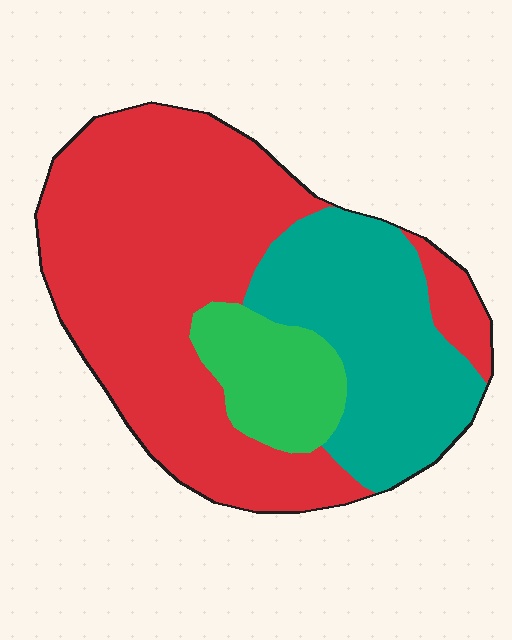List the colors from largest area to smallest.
From largest to smallest: red, teal, green.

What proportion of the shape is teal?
Teal covers roughly 30% of the shape.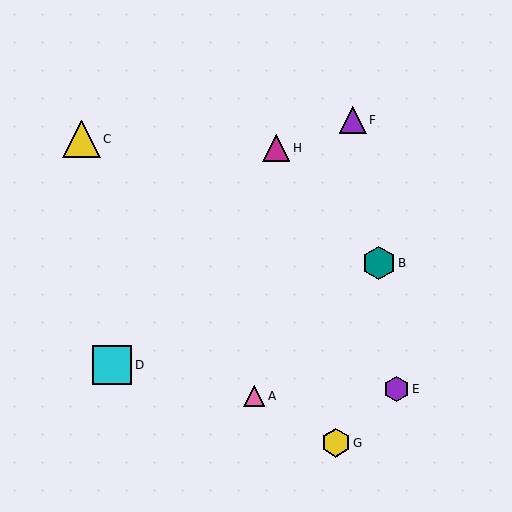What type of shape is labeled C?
Shape C is a yellow triangle.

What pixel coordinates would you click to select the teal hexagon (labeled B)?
Click at (379, 263) to select the teal hexagon B.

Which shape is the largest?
The cyan square (labeled D) is the largest.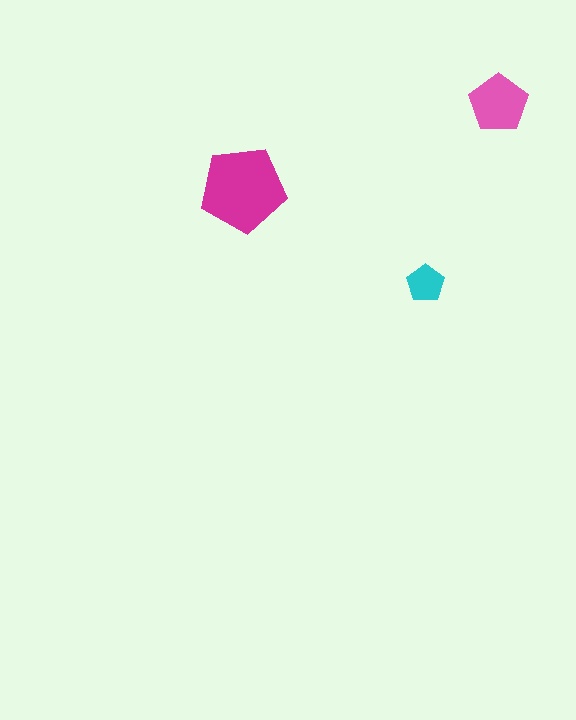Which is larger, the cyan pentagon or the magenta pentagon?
The magenta one.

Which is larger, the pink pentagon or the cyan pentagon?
The pink one.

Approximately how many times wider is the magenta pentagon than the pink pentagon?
About 1.5 times wider.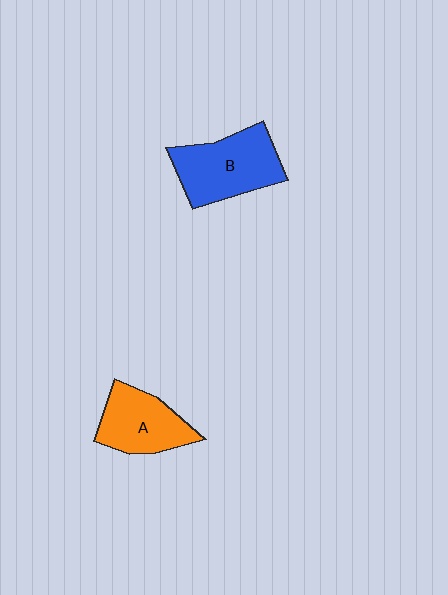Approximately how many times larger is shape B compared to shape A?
Approximately 1.3 times.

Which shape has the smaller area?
Shape A (orange).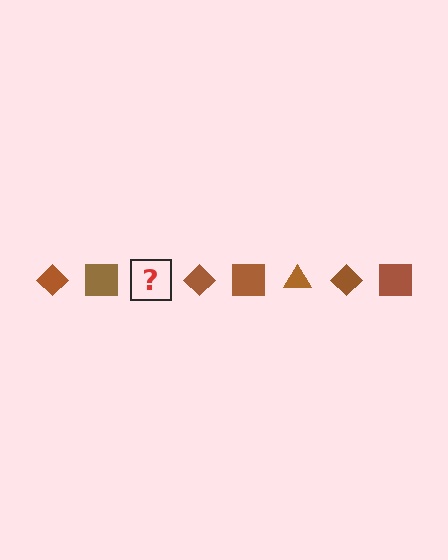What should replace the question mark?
The question mark should be replaced with a brown triangle.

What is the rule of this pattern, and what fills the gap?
The rule is that the pattern cycles through diamond, square, triangle shapes in brown. The gap should be filled with a brown triangle.